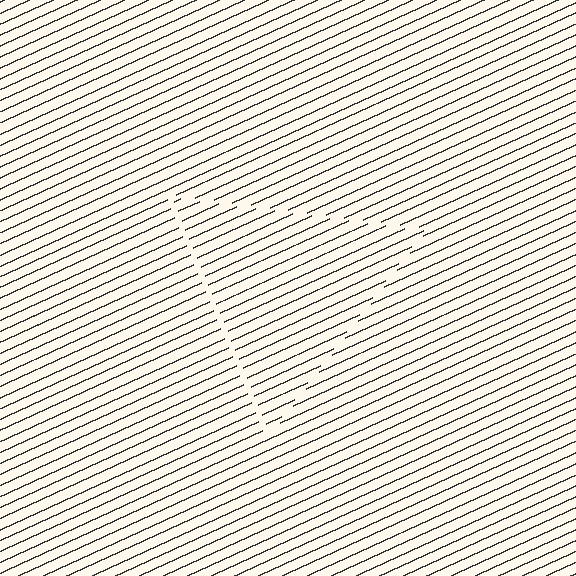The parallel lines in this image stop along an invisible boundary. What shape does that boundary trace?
An illusory triangle. The interior of the shape contains the same grating, shifted by half a period — the contour is defined by the phase discontinuity where line-ends from the inner and outer gratings abut.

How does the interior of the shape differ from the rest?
The interior of the shape contains the same grating, shifted by half a period — the contour is defined by the phase discontinuity where line-ends from the inner and outer gratings abut.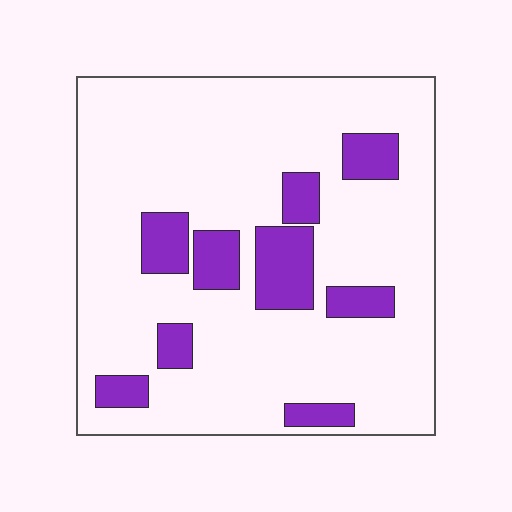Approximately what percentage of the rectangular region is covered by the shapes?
Approximately 20%.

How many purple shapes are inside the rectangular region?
9.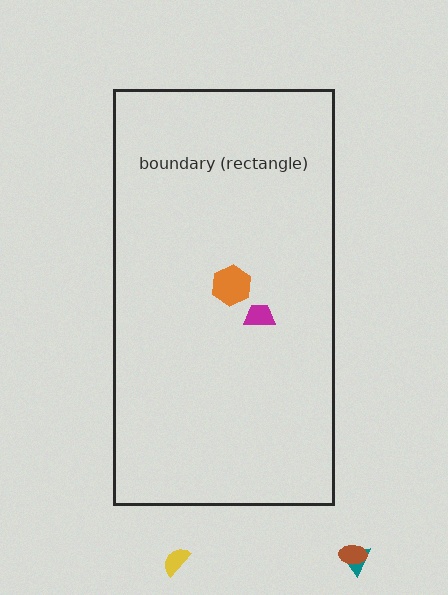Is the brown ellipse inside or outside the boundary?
Outside.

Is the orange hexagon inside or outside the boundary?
Inside.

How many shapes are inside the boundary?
2 inside, 3 outside.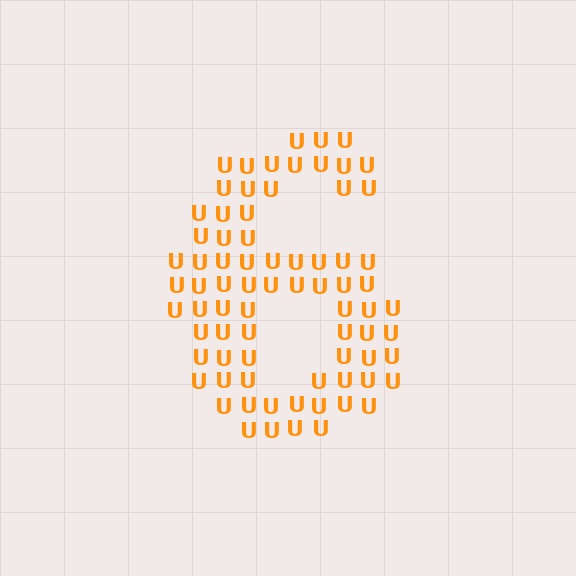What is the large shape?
The large shape is the digit 6.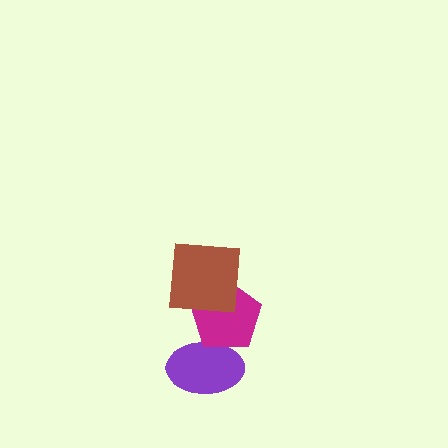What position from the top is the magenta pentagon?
The magenta pentagon is 2nd from the top.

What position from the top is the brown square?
The brown square is 1st from the top.